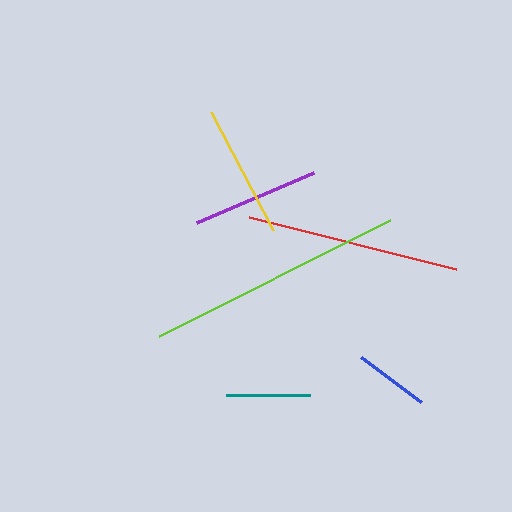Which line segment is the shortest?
The blue line is the shortest at approximately 74 pixels.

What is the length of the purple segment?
The purple segment is approximately 127 pixels long.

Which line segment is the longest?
The lime line is the longest at approximately 259 pixels.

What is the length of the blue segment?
The blue segment is approximately 74 pixels long.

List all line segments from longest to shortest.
From longest to shortest: lime, red, yellow, purple, teal, blue.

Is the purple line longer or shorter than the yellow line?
The yellow line is longer than the purple line.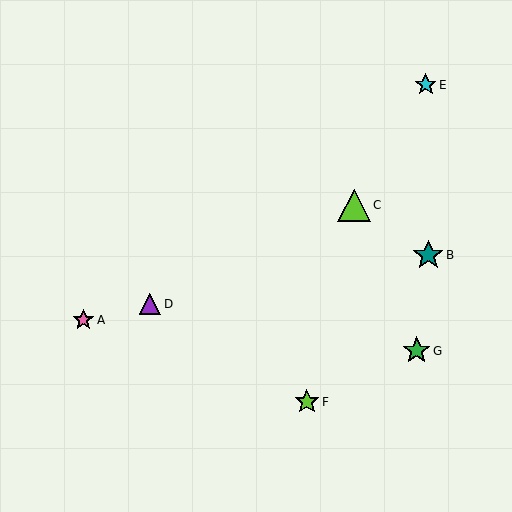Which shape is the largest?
The lime triangle (labeled C) is the largest.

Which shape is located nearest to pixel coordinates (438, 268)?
The teal star (labeled B) at (428, 255) is nearest to that location.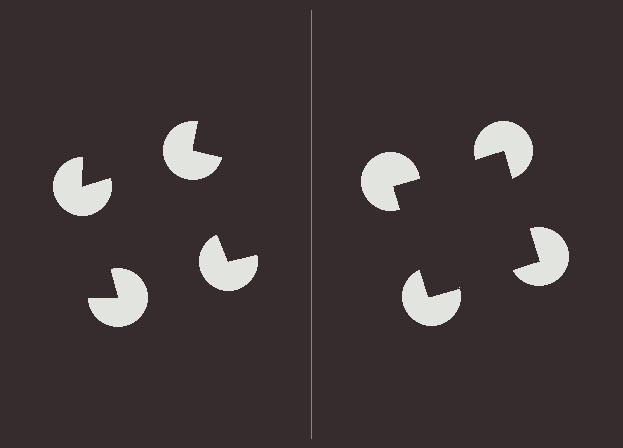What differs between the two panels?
The pac-man discs are positioned identically on both sides; only the wedge orientations differ. On the right they align to a square; on the left they are misaligned.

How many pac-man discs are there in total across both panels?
8 — 4 on each side.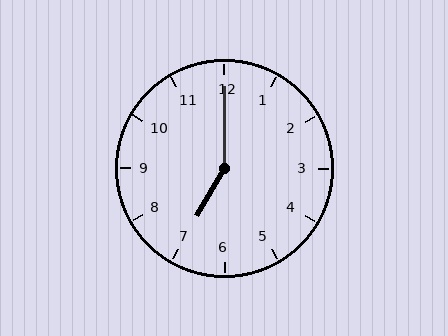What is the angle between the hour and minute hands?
Approximately 150 degrees.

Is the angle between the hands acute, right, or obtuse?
It is obtuse.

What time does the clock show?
7:00.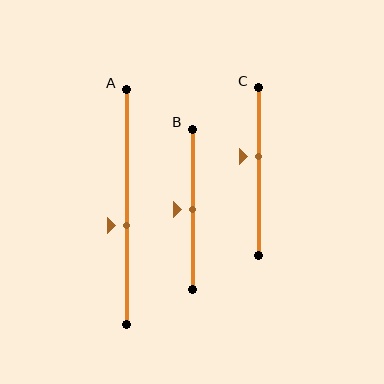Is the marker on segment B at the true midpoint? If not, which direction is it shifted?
Yes, the marker on segment B is at the true midpoint.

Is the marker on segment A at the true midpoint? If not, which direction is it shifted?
No, the marker on segment A is shifted downward by about 8% of the segment length.